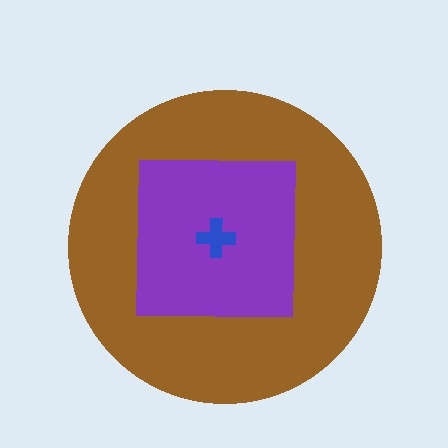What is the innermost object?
The blue cross.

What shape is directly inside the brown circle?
The purple square.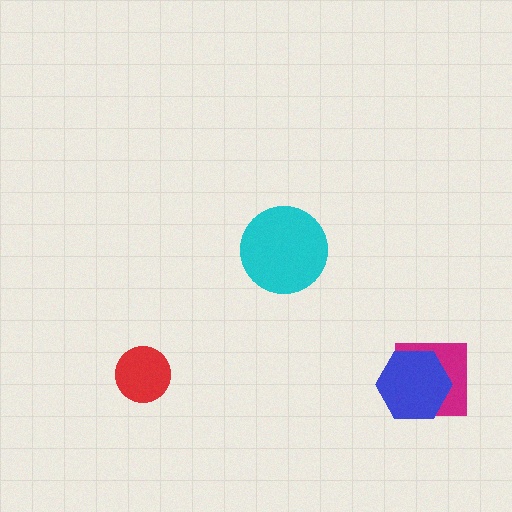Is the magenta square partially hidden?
Yes, it is partially covered by another shape.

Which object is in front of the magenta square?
The blue hexagon is in front of the magenta square.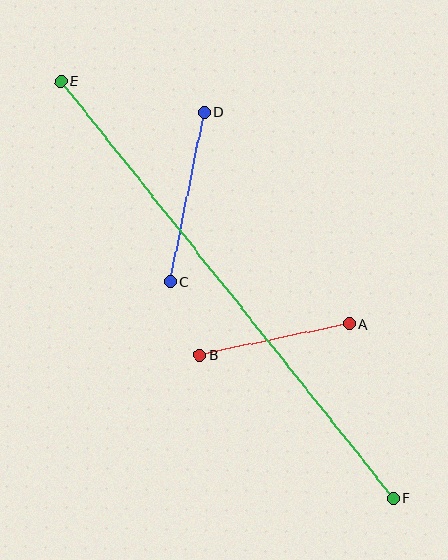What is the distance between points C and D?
The distance is approximately 173 pixels.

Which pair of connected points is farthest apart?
Points E and F are farthest apart.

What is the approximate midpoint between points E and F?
The midpoint is at approximately (227, 290) pixels.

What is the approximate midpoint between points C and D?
The midpoint is at approximately (187, 197) pixels.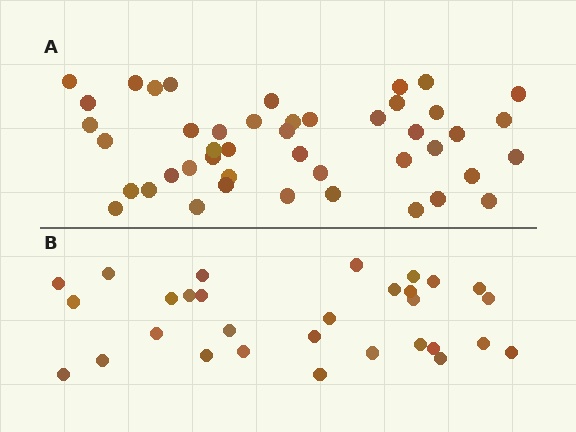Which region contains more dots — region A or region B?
Region A (the top region) has more dots.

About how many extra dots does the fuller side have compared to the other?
Region A has approximately 15 more dots than region B.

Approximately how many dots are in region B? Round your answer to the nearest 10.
About 30 dots.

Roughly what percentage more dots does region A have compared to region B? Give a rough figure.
About 50% more.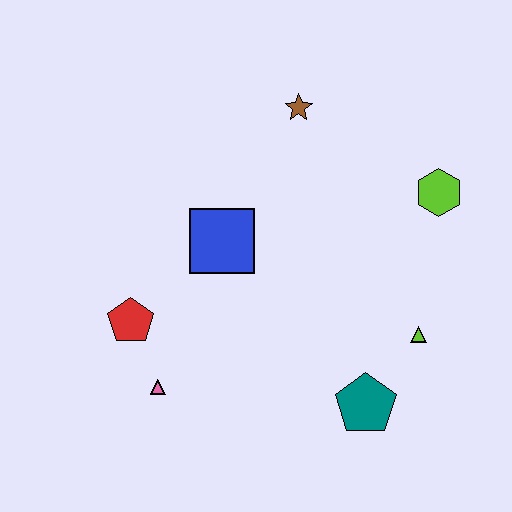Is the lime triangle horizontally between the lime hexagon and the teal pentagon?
Yes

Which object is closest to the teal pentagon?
The lime triangle is closest to the teal pentagon.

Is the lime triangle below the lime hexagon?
Yes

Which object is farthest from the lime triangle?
The red pentagon is farthest from the lime triangle.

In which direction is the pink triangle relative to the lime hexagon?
The pink triangle is to the left of the lime hexagon.